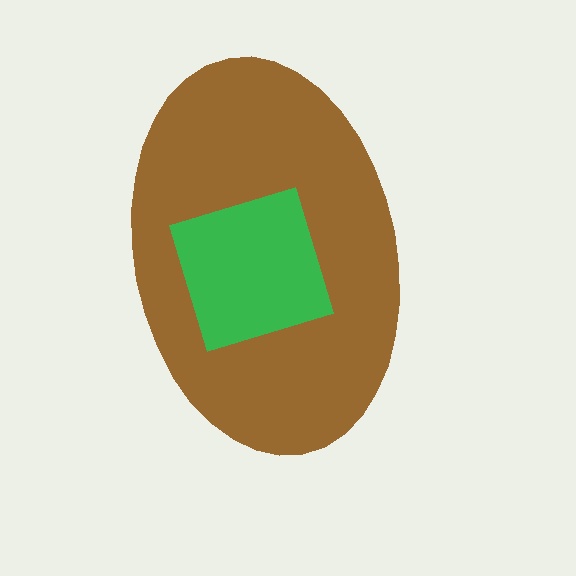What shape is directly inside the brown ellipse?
The green square.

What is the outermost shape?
The brown ellipse.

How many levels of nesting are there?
2.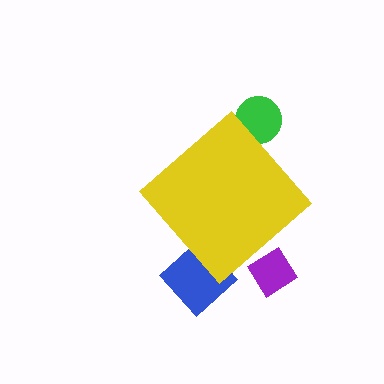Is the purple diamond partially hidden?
Yes, the purple diamond is partially hidden behind the yellow diamond.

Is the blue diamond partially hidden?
Yes, the blue diamond is partially hidden behind the yellow diamond.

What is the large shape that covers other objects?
A yellow diamond.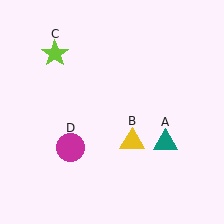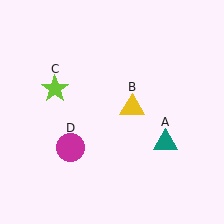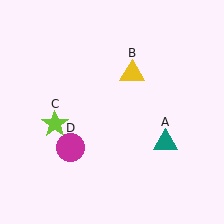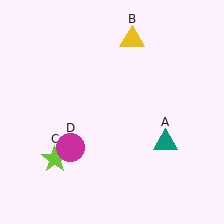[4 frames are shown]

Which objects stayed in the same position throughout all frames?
Teal triangle (object A) and magenta circle (object D) remained stationary.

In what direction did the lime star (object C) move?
The lime star (object C) moved down.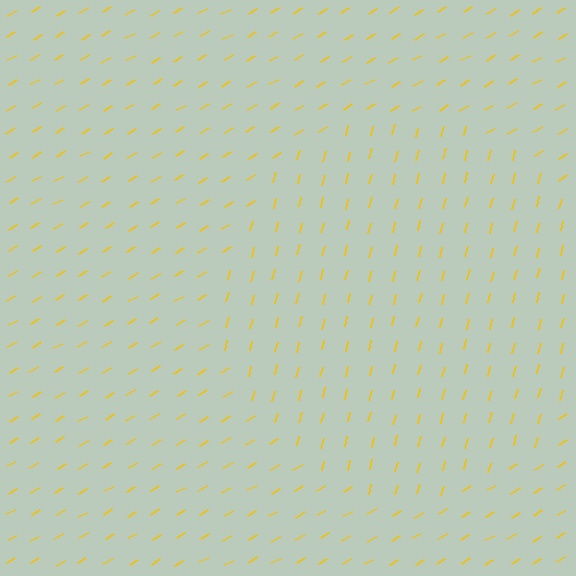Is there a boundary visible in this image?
Yes, there is a texture boundary formed by a change in line orientation.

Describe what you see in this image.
The image is filled with small yellow line segments. A circle region in the image has lines oriented differently from the surrounding lines, creating a visible texture boundary.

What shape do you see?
I see a circle.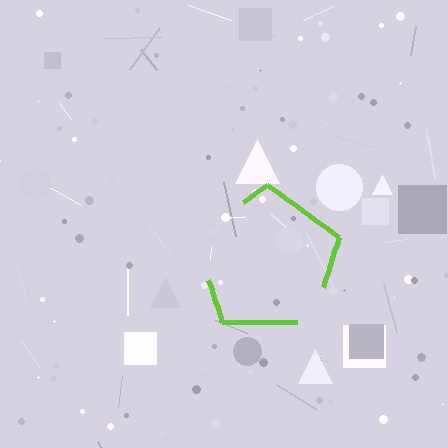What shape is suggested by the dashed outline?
The dashed outline suggests a pentagon.